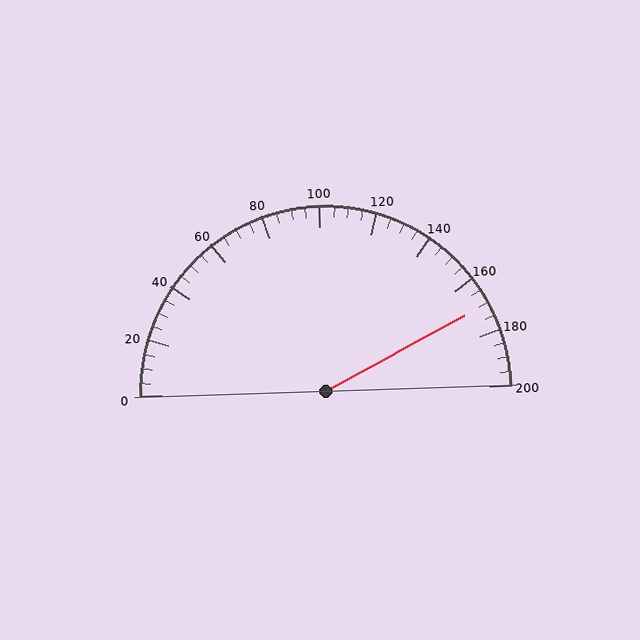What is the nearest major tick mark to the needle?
The nearest major tick mark is 160.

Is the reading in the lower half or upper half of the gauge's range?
The reading is in the upper half of the range (0 to 200).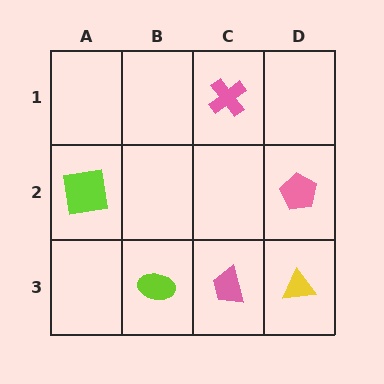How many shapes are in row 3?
3 shapes.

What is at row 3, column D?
A yellow triangle.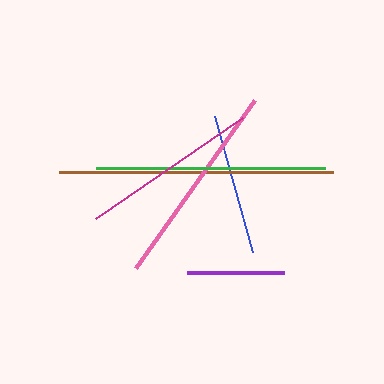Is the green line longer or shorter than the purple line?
The green line is longer than the purple line.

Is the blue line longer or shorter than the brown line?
The brown line is longer than the blue line.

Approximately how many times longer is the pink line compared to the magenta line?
The pink line is approximately 1.2 times the length of the magenta line.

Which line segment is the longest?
The brown line is the longest at approximately 274 pixels.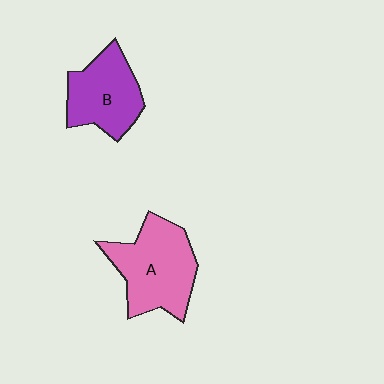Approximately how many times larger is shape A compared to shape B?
Approximately 1.3 times.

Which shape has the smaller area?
Shape B (purple).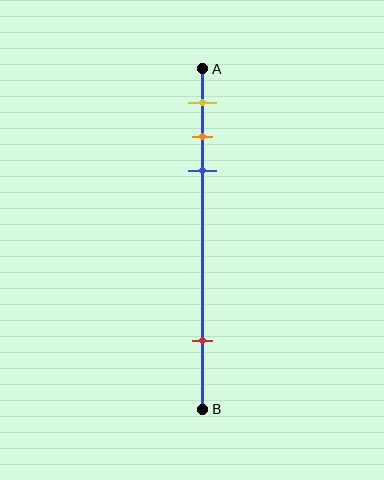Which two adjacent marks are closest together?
The orange and blue marks are the closest adjacent pair.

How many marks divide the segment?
There are 4 marks dividing the segment.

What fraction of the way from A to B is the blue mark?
The blue mark is approximately 30% (0.3) of the way from A to B.